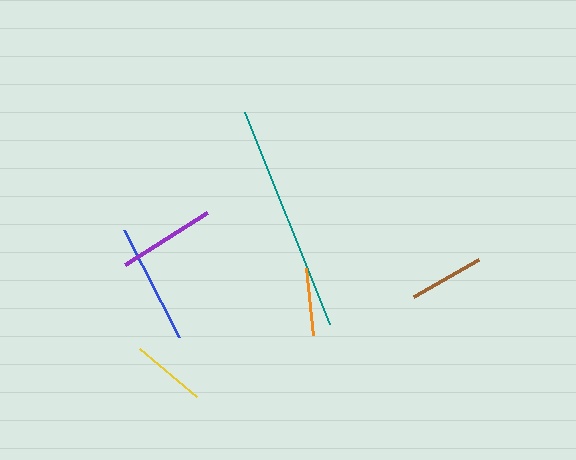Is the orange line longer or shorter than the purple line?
The purple line is longer than the orange line.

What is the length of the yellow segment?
The yellow segment is approximately 75 pixels long.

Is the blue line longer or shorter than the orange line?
The blue line is longer than the orange line.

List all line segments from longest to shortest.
From longest to shortest: teal, blue, purple, yellow, brown, orange.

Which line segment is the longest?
The teal line is the longest at approximately 229 pixels.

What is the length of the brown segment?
The brown segment is approximately 74 pixels long.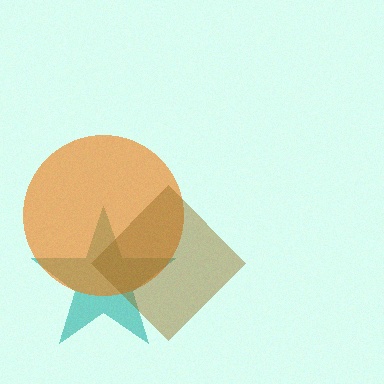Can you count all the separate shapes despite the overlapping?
Yes, there are 3 separate shapes.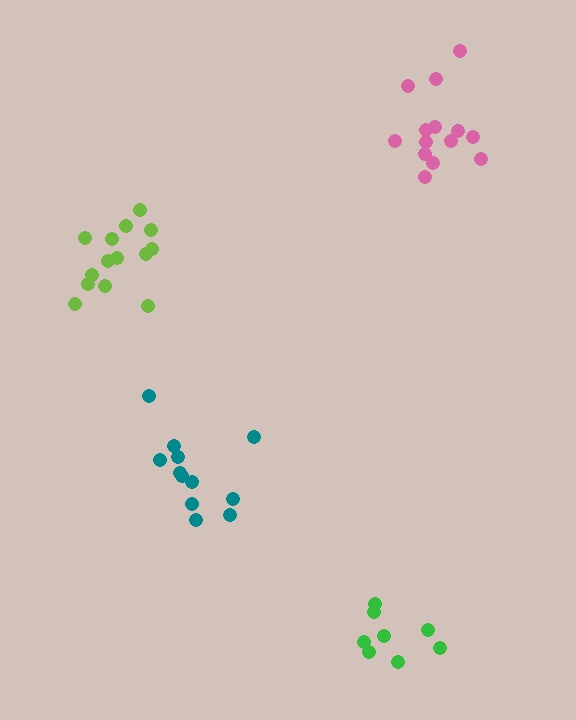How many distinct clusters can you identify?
There are 4 distinct clusters.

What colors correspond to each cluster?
The clusters are colored: pink, lime, green, teal.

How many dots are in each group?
Group 1: 14 dots, Group 2: 14 dots, Group 3: 8 dots, Group 4: 12 dots (48 total).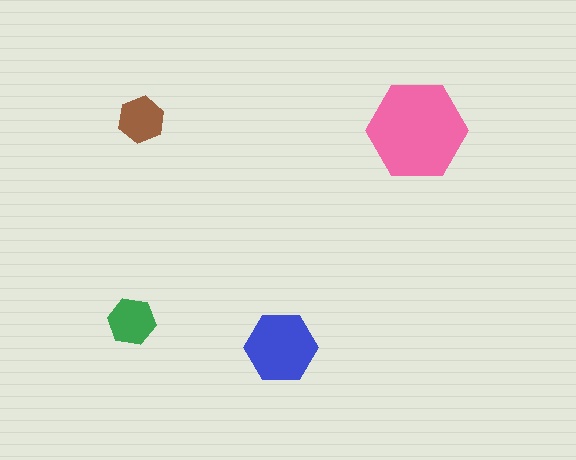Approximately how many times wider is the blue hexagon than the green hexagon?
About 1.5 times wider.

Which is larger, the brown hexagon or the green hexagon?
The green one.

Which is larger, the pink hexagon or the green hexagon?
The pink one.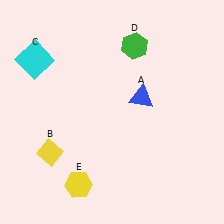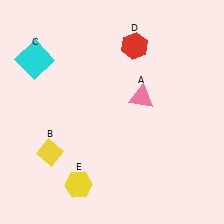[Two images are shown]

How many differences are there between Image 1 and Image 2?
There are 2 differences between the two images.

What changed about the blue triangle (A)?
In Image 1, A is blue. In Image 2, it changed to pink.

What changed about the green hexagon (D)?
In Image 1, D is green. In Image 2, it changed to red.